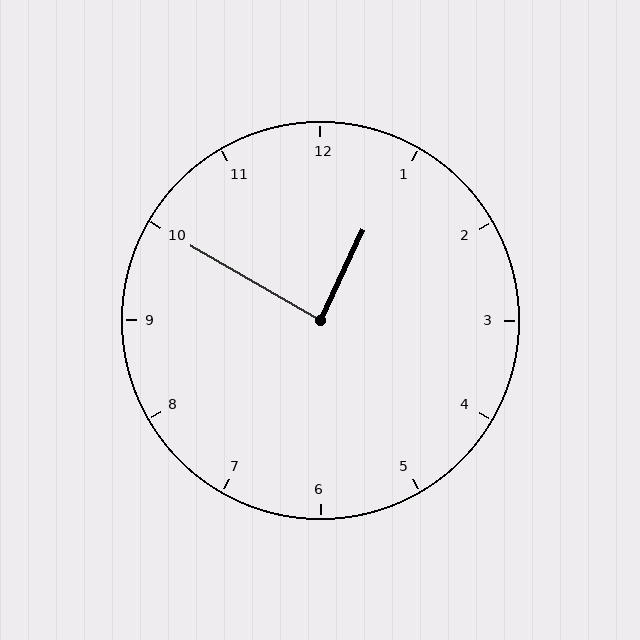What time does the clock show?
12:50.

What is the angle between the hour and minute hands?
Approximately 85 degrees.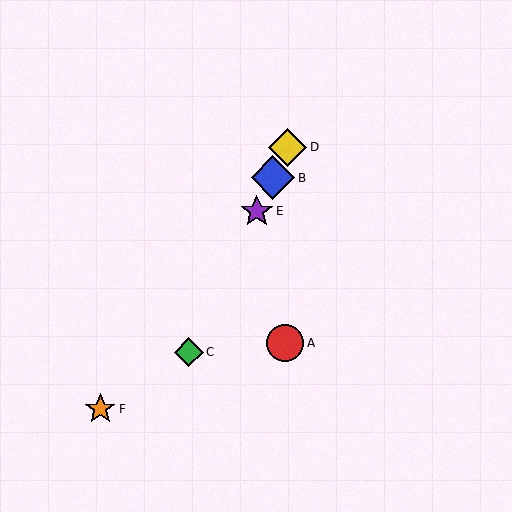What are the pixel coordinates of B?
Object B is at (273, 178).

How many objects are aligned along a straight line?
4 objects (B, C, D, E) are aligned along a straight line.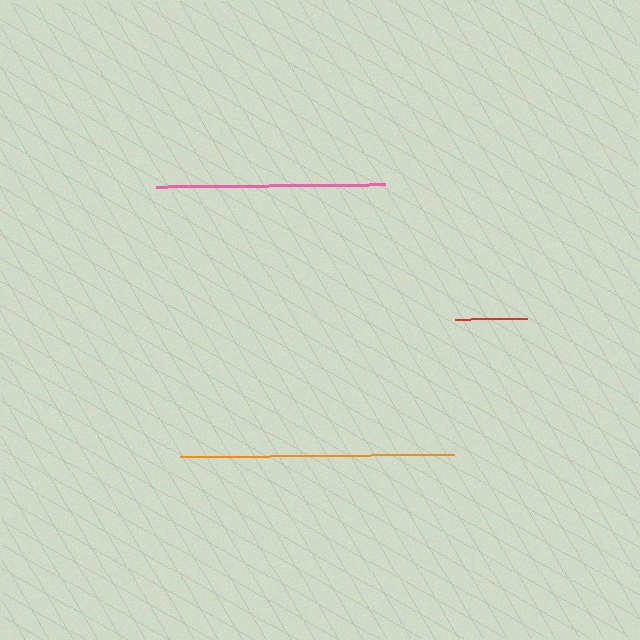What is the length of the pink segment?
The pink segment is approximately 229 pixels long.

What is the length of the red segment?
The red segment is approximately 71 pixels long.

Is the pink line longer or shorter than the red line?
The pink line is longer than the red line.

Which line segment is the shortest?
The red line is the shortest at approximately 71 pixels.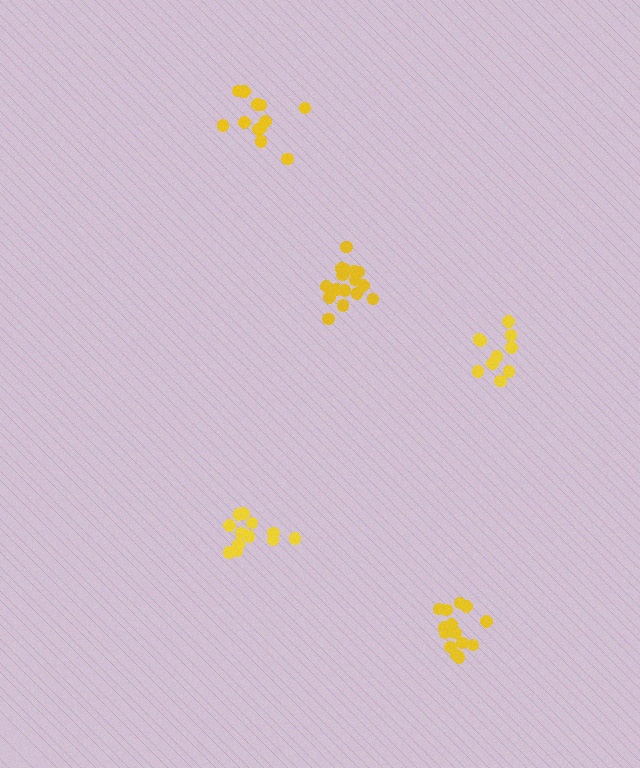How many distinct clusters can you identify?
There are 5 distinct clusters.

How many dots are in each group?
Group 1: 16 dots, Group 2: 12 dots, Group 3: 15 dots, Group 4: 12 dots, Group 5: 10 dots (65 total).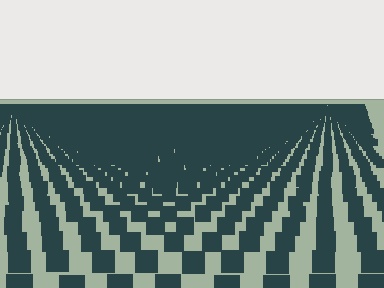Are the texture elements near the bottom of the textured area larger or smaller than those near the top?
Larger. Near the bottom, elements are closer to the viewer and appear at a bigger on-screen size.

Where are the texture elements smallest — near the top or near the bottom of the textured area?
Near the top.